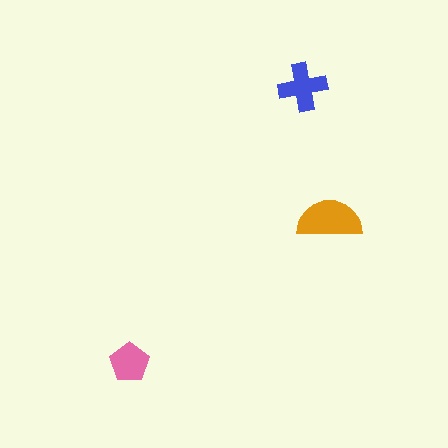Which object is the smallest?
The pink pentagon.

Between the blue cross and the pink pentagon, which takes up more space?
The blue cross.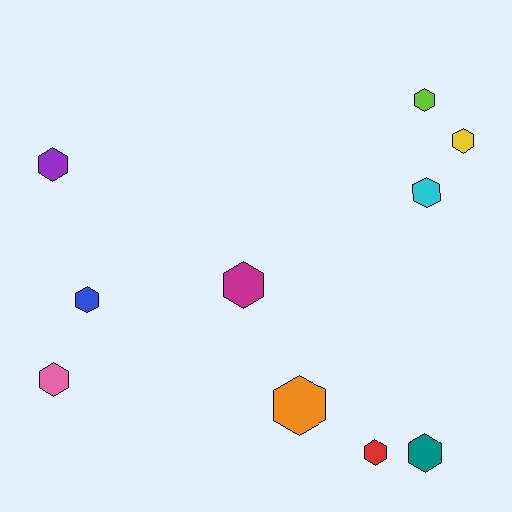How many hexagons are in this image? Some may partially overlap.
There are 10 hexagons.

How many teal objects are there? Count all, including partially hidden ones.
There is 1 teal object.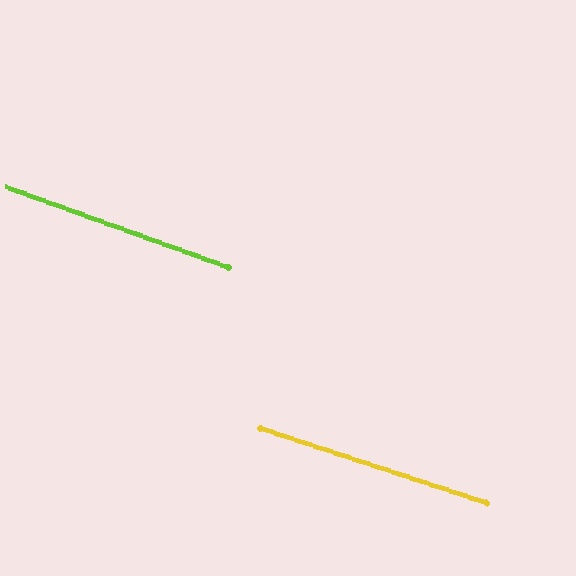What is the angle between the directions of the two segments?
Approximately 1 degree.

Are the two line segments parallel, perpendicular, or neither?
Parallel — their directions differ by only 1.4°.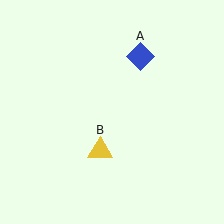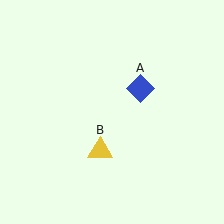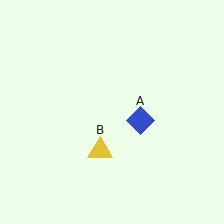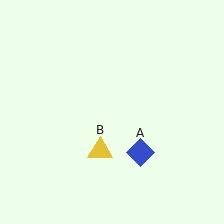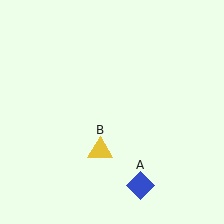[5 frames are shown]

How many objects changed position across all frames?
1 object changed position: blue diamond (object A).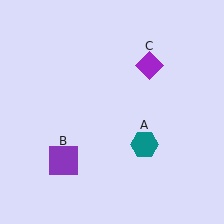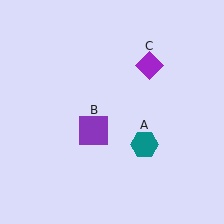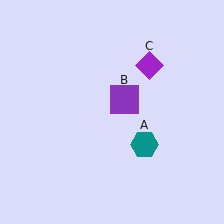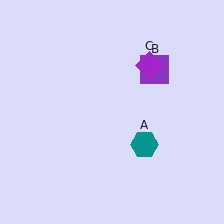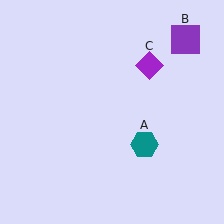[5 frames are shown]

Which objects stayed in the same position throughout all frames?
Teal hexagon (object A) and purple diamond (object C) remained stationary.